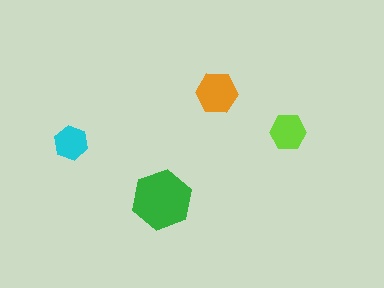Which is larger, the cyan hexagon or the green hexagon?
The green one.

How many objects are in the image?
There are 4 objects in the image.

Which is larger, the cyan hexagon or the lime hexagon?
The lime one.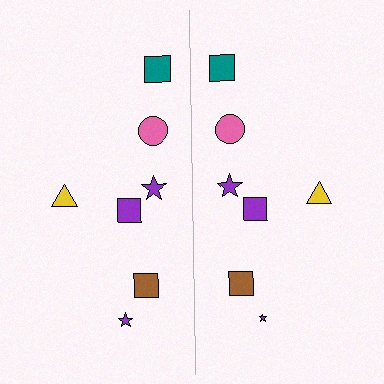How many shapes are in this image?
There are 14 shapes in this image.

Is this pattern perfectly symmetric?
No, the pattern is not perfectly symmetric. The purple star on the right side has a different size than its mirror counterpart.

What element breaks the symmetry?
The purple star on the right side has a different size than its mirror counterpart.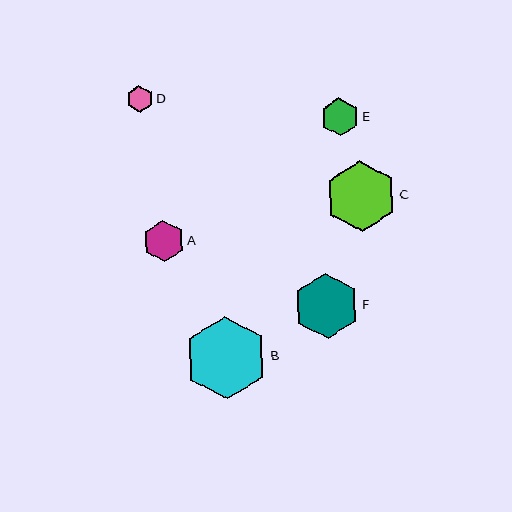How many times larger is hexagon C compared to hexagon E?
Hexagon C is approximately 1.9 times the size of hexagon E.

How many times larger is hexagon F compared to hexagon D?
Hexagon F is approximately 2.5 times the size of hexagon D.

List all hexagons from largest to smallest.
From largest to smallest: B, C, F, A, E, D.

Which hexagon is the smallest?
Hexagon D is the smallest with a size of approximately 27 pixels.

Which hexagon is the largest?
Hexagon B is the largest with a size of approximately 82 pixels.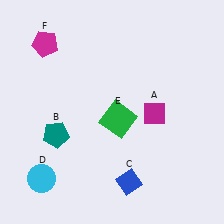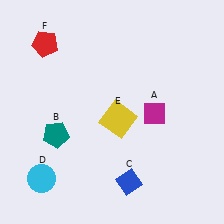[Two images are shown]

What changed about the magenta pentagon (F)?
In Image 1, F is magenta. In Image 2, it changed to red.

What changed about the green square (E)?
In Image 1, E is green. In Image 2, it changed to yellow.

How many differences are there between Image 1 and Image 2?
There are 2 differences between the two images.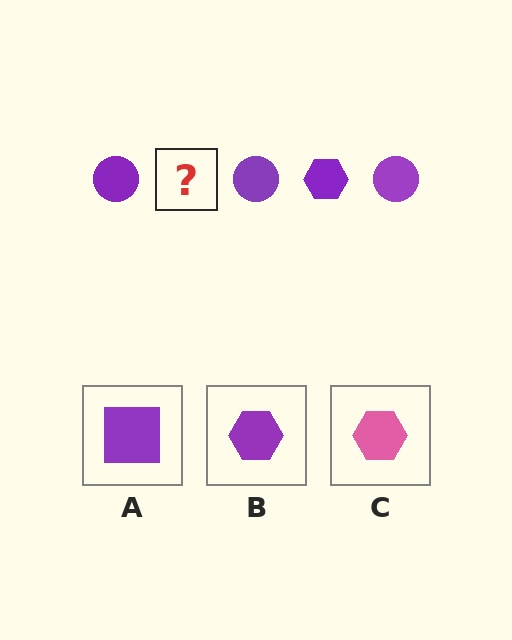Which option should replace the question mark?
Option B.